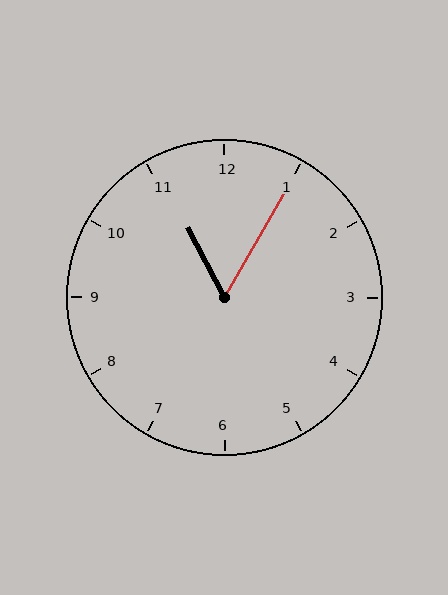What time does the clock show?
11:05.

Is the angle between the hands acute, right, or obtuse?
It is acute.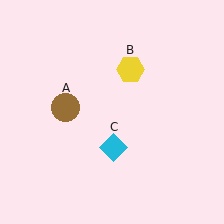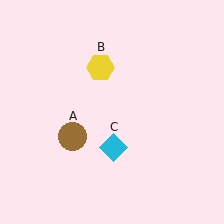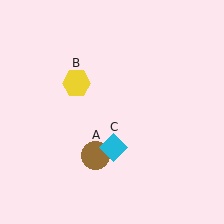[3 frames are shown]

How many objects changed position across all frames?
2 objects changed position: brown circle (object A), yellow hexagon (object B).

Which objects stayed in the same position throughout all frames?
Cyan diamond (object C) remained stationary.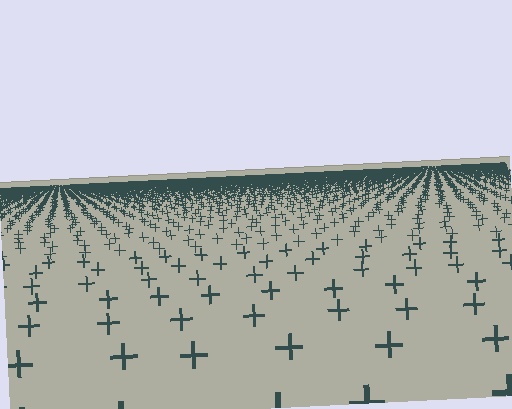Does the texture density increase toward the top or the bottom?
Density increases toward the top.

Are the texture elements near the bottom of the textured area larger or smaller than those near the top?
Larger. Near the bottom, elements are closer to the viewer and appear at a bigger on-screen size.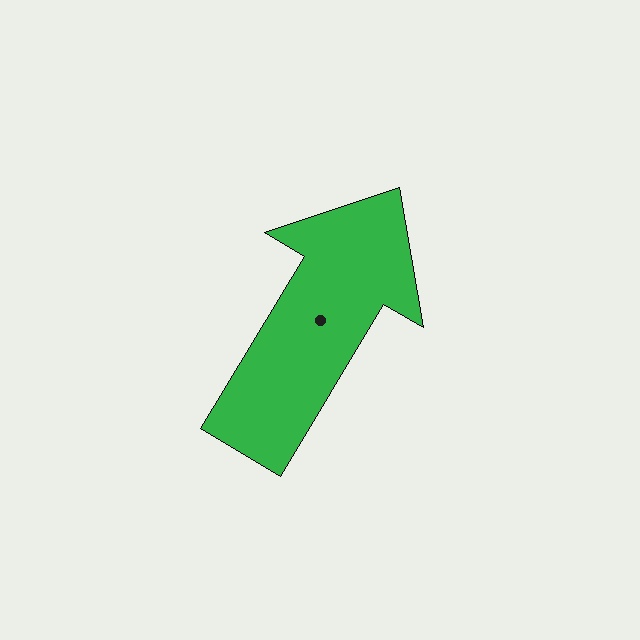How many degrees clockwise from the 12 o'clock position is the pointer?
Approximately 31 degrees.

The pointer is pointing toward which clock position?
Roughly 1 o'clock.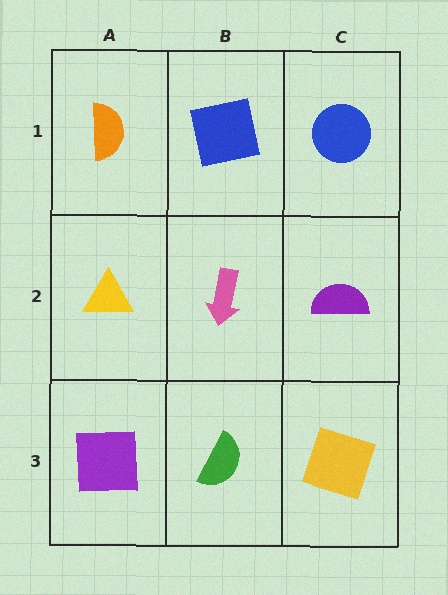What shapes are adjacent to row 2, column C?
A blue circle (row 1, column C), a yellow square (row 3, column C), a pink arrow (row 2, column B).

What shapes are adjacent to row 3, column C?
A purple semicircle (row 2, column C), a green semicircle (row 3, column B).